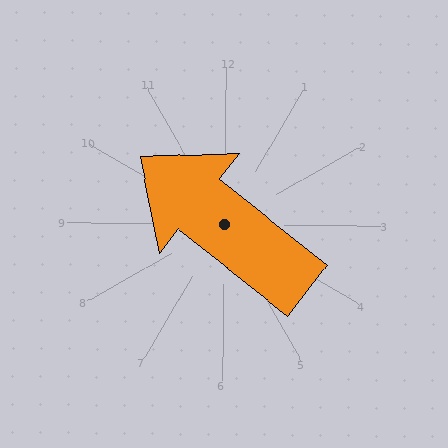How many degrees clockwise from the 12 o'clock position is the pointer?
Approximately 308 degrees.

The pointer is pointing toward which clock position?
Roughly 10 o'clock.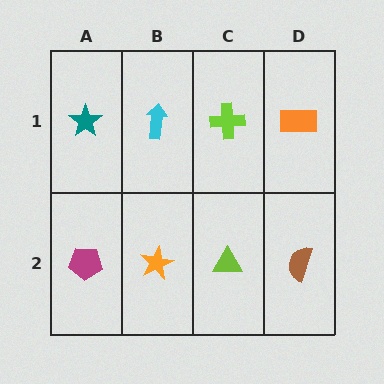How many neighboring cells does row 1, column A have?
2.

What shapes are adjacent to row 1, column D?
A brown semicircle (row 2, column D), a lime cross (row 1, column C).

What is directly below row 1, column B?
An orange star.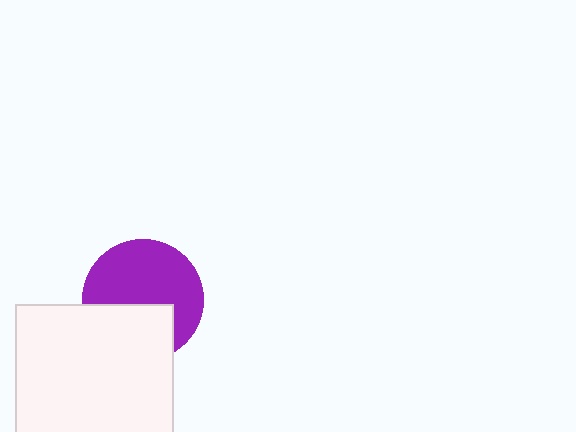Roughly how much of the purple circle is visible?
About half of it is visible (roughly 62%).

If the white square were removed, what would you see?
You would see the complete purple circle.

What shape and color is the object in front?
The object in front is a white square.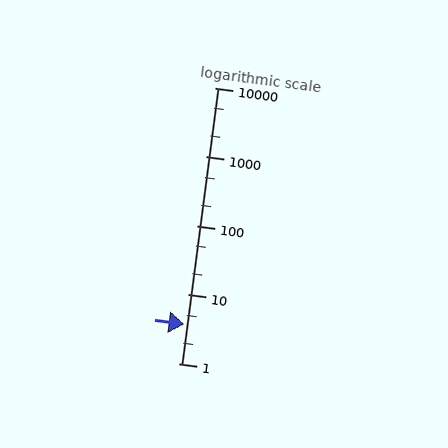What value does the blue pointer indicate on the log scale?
The pointer indicates approximately 3.7.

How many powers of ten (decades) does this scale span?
The scale spans 4 decades, from 1 to 10000.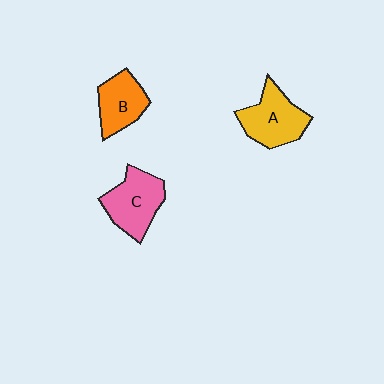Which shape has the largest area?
Shape C (pink).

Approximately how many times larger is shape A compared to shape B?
Approximately 1.2 times.